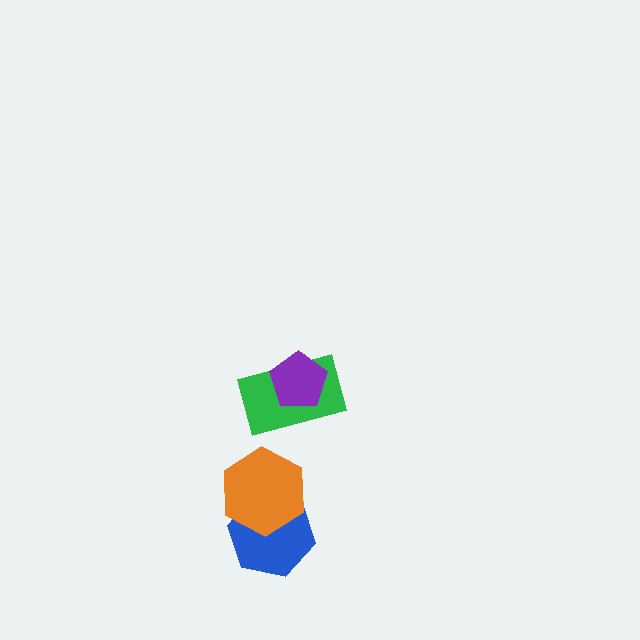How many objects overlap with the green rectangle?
1 object overlaps with the green rectangle.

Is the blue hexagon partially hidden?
Yes, it is partially covered by another shape.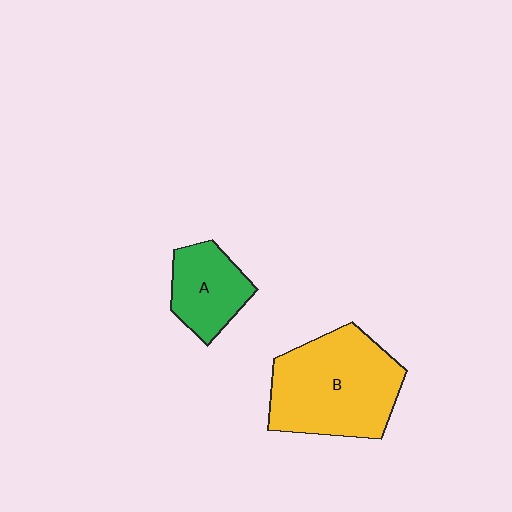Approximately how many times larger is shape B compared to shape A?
Approximately 2.1 times.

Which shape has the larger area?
Shape B (yellow).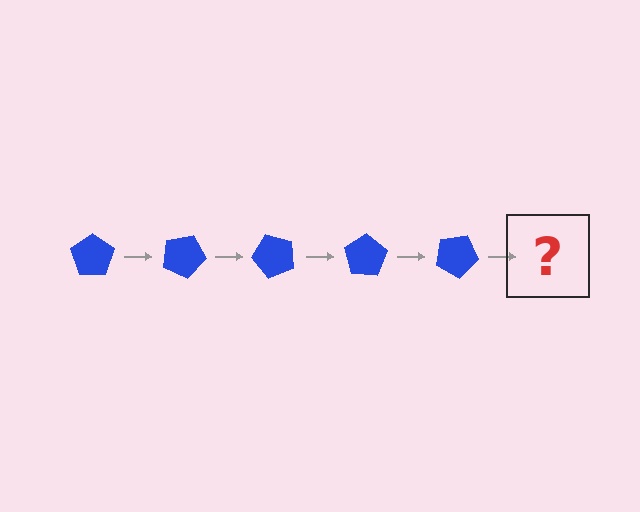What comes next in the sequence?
The next element should be a blue pentagon rotated 125 degrees.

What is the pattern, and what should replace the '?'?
The pattern is that the pentagon rotates 25 degrees each step. The '?' should be a blue pentagon rotated 125 degrees.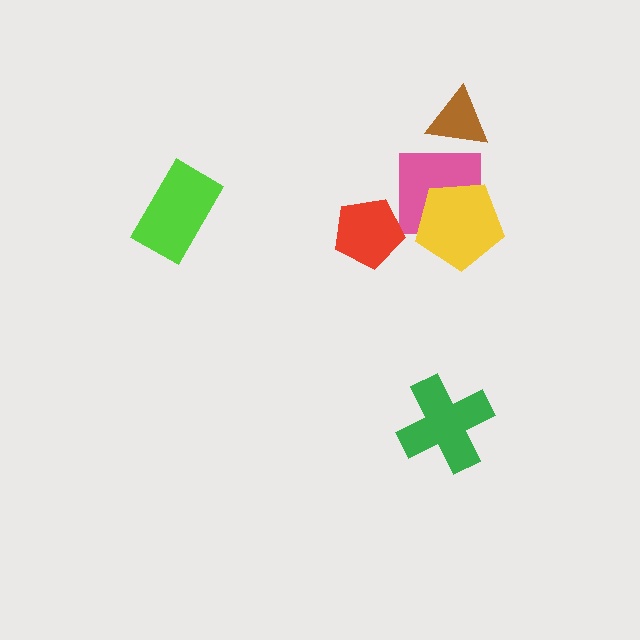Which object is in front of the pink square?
The yellow pentagon is in front of the pink square.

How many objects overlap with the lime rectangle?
0 objects overlap with the lime rectangle.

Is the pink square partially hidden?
Yes, it is partially covered by another shape.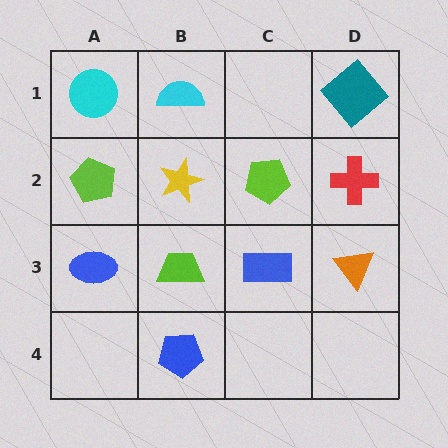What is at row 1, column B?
A cyan semicircle.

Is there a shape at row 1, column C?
No, that cell is empty.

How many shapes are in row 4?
1 shape.